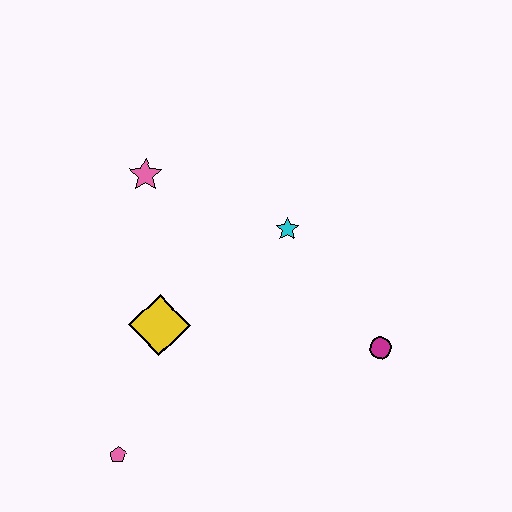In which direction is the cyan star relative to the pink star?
The cyan star is to the right of the pink star.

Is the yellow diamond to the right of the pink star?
Yes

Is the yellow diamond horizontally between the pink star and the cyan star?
Yes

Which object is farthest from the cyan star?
The pink pentagon is farthest from the cyan star.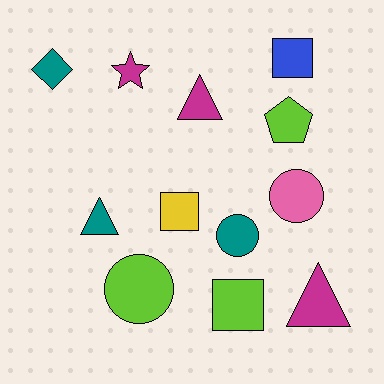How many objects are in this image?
There are 12 objects.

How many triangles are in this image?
There are 3 triangles.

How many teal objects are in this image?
There are 3 teal objects.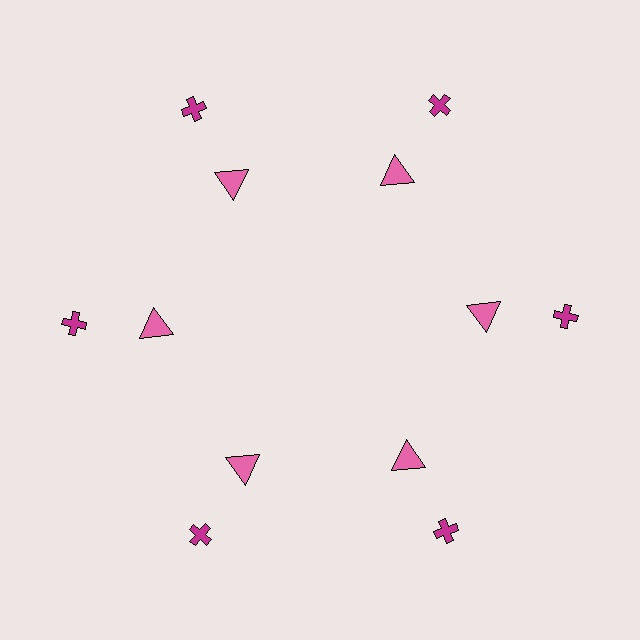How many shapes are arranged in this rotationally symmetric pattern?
There are 12 shapes, arranged in 6 groups of 2.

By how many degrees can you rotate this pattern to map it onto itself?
The pattern maps onto itself every 60 degrees of rotation.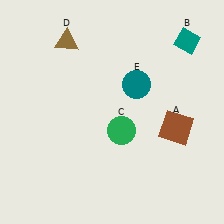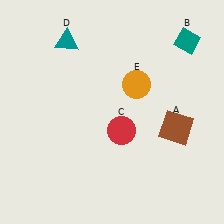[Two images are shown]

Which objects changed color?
C changed from green to red. D changed from brown to teal. E changed from teal to orange.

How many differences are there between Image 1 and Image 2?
There are 3 differences between the two images.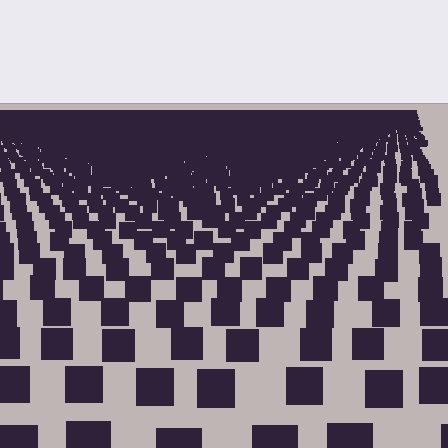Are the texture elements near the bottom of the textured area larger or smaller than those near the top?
Larger. Near the bottom, elements are closer to the viewer and appear at a bigger on-screen size.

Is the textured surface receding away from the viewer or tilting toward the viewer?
The surface is receding away from the viewer. Texture elements get smaller and denser toward the top.